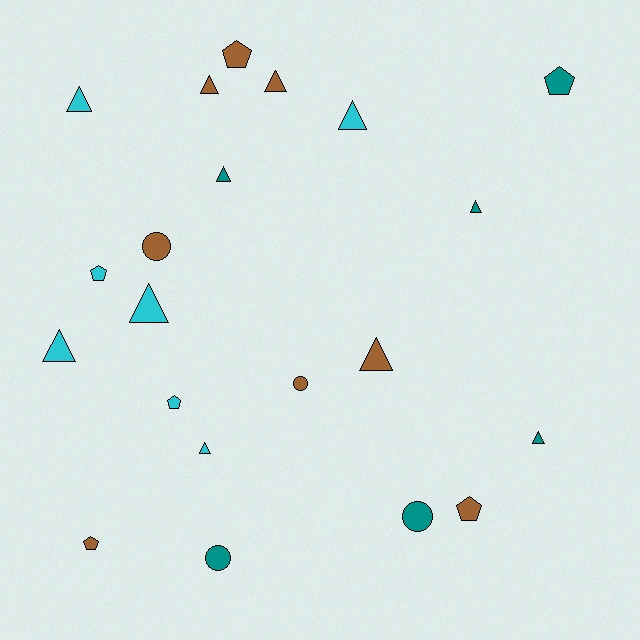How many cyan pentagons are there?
There are 2 cyan pentagons.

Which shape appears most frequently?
Triangle, with 11 objects.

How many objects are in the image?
There are 21 objects.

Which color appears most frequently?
Brown, with 8 objects.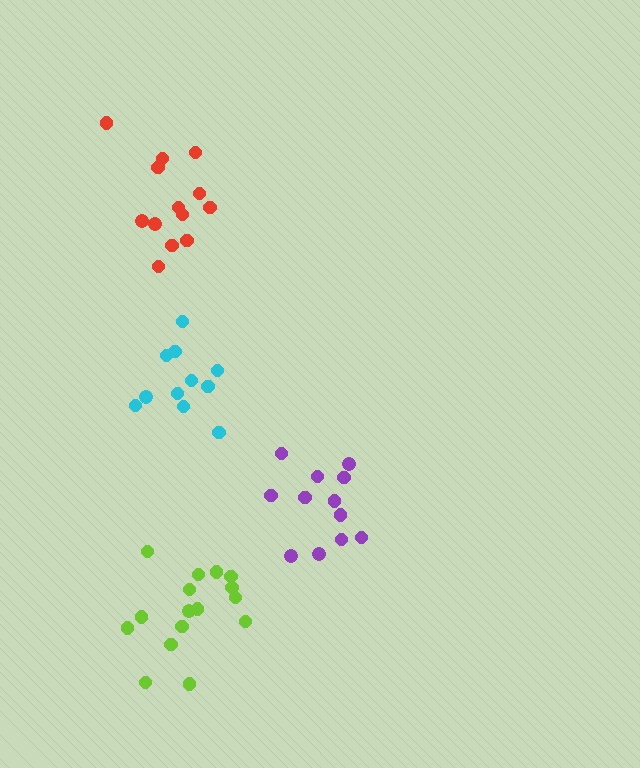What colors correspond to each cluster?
The clusters are colored: cyan, lime, red, purple.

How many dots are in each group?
Group 1: 11 dots, Group 2: 16 dots, Group 3: 13 dots, Group 4: 12 dots (52 total).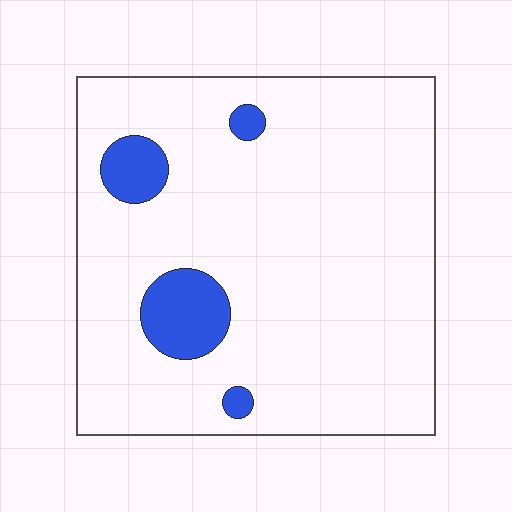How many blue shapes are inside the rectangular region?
4.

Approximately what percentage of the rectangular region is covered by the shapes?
Approximately 10%.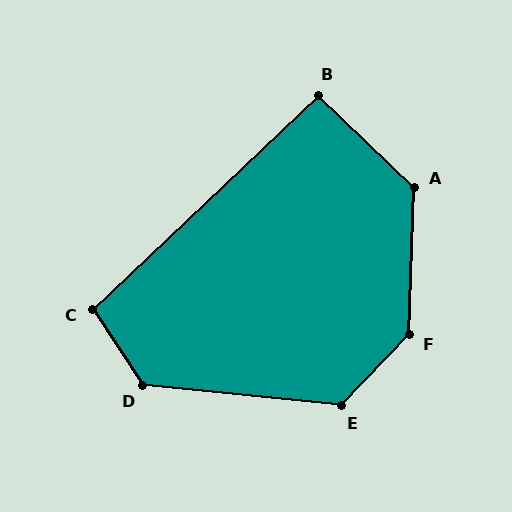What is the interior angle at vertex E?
Approximately 128 degrees (obtuse).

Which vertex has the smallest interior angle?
B, at approximately 93 degrees.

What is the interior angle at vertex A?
Approximately 132 degrees (obtuse).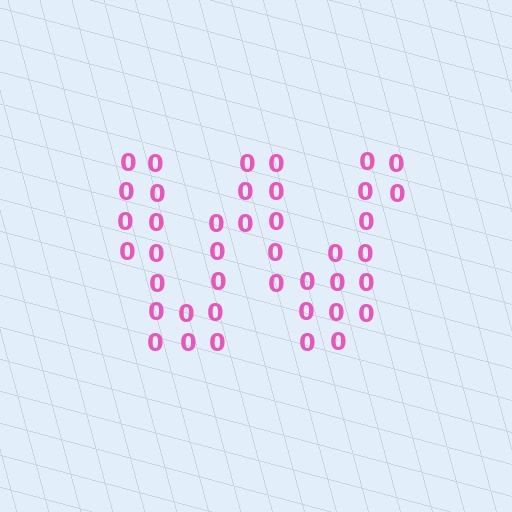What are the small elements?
The small elements are digit 0's.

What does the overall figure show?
The overall figure shows the letter W.